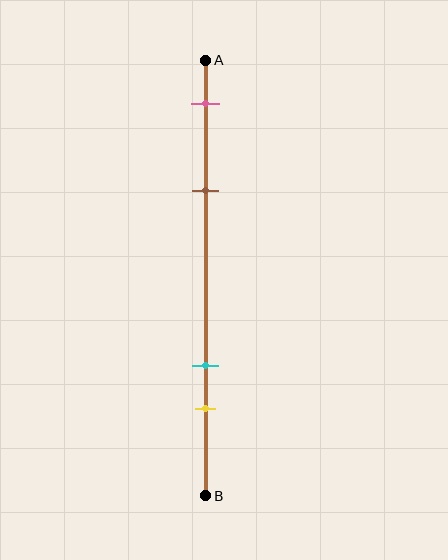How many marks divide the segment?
There are 4 marks dividing the segment.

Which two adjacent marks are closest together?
The cyan and yellow marks are the closest adjacent pair.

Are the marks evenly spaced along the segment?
No, the marks are not evenly spaced.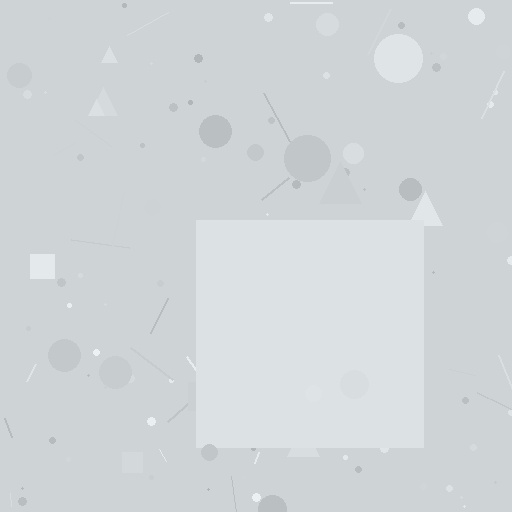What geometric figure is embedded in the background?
A square is embedded in the background.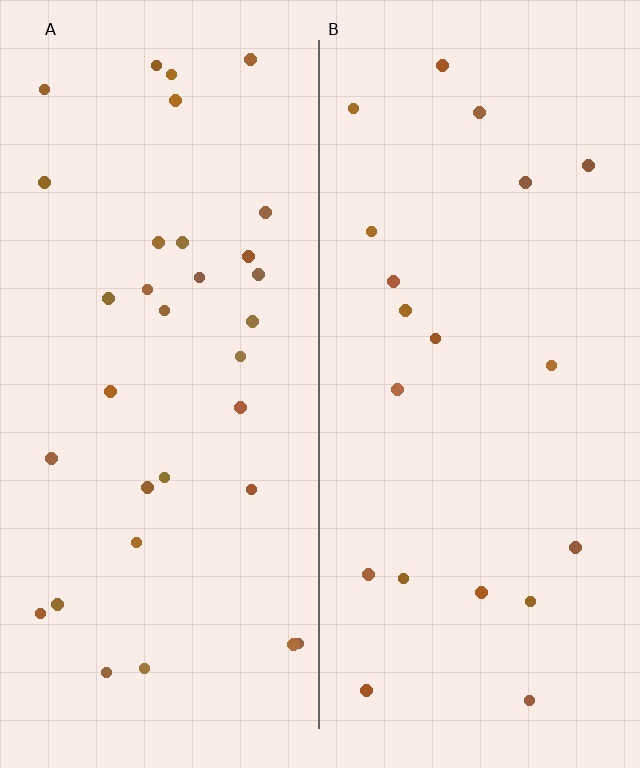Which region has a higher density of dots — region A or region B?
A (the left).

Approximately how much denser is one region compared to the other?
Approximately 1.7× — region A over region B.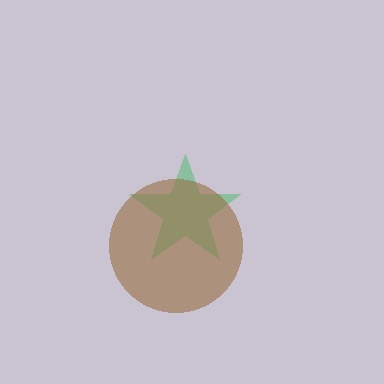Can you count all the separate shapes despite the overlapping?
Yes, there are 2 separate shapes.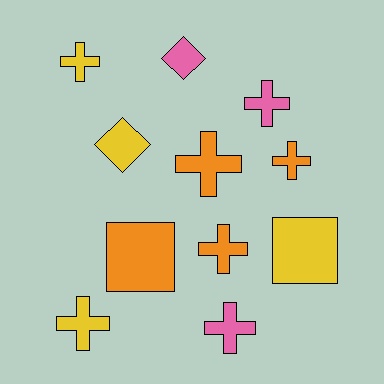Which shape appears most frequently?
Cross, with 7 objects.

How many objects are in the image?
There are 11 objects.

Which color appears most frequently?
Yellow, with 4 objects.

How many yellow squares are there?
There is 1 yellow square.